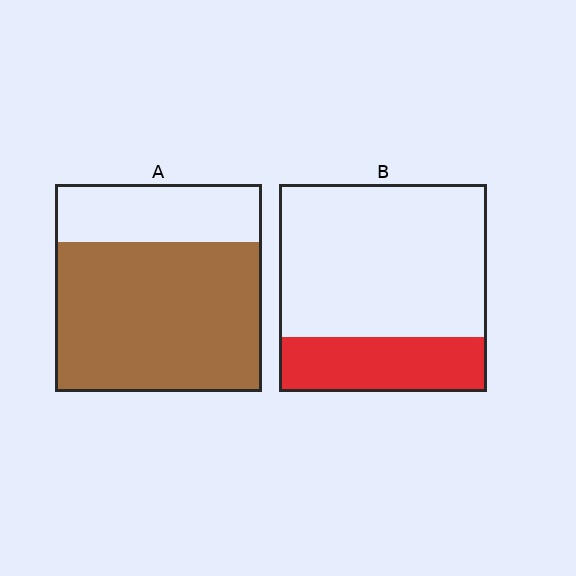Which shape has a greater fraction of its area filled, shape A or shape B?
Shape A.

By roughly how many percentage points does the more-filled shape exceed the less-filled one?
By roughly 45 percentage points (A over B).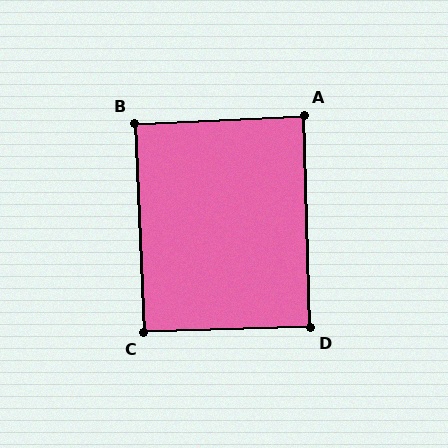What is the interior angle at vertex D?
Approximately 90 degrees (approximately right).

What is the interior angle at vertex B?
Approximately 90 degrees (approximately right).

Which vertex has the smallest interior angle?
A, at approximately 89 degrees.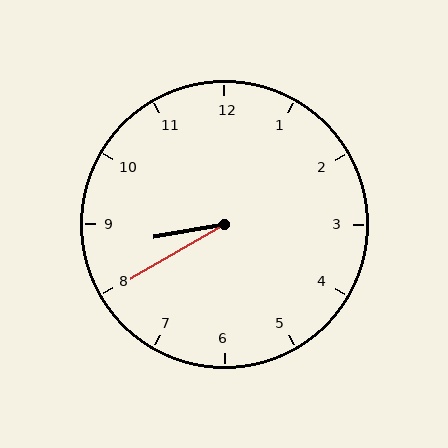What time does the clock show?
8:40.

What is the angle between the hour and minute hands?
Approximately 20 degrees.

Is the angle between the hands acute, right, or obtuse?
It is acute.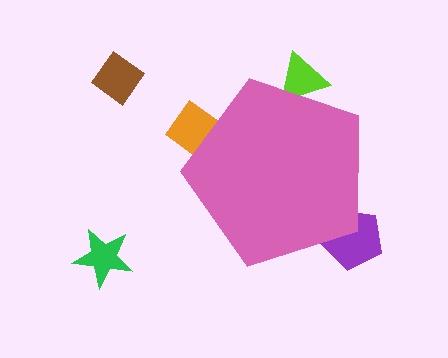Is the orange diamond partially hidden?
Yes, the orange diamond is partially hidden behind the pink pentagon.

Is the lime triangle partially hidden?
Yes, the lime triangle is partially hidden behind the pink pentagon.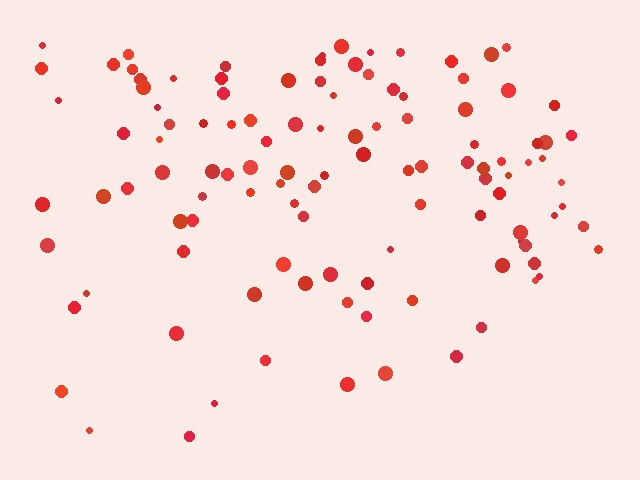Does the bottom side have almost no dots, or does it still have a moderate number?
Still a moderate number, just noticeably fewer than the top.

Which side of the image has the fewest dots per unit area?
The bottom.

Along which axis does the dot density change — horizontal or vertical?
Vertical.